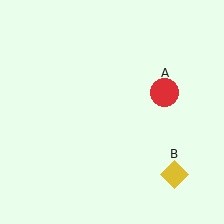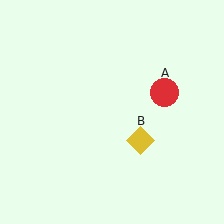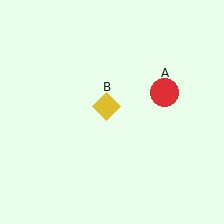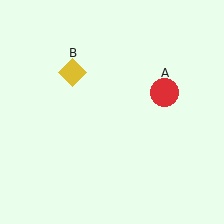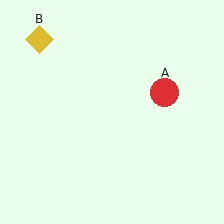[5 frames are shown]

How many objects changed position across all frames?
1 object changed position: yellow diamond (object B).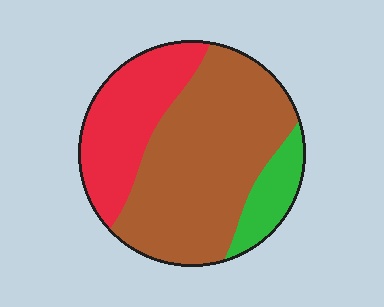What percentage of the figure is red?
Red takes up about one quarter (1/4) of the figure.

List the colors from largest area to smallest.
From largest to smallest: brown, red, green.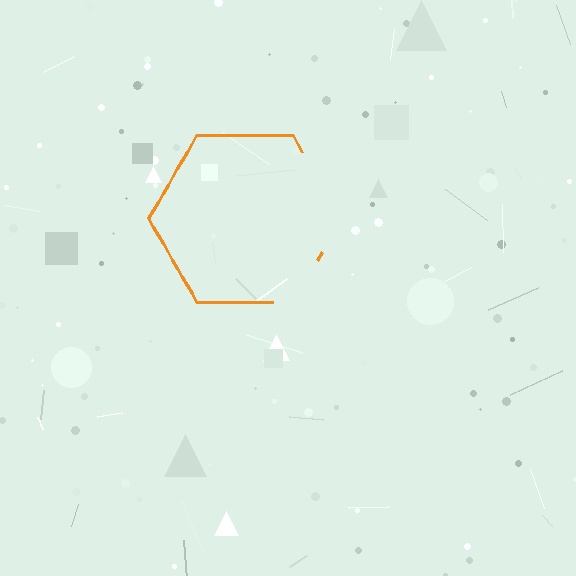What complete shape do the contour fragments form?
The contour fragments form a hexagon.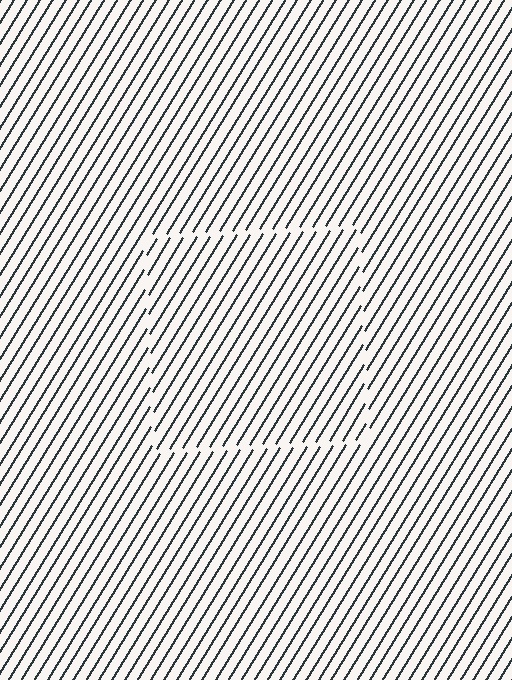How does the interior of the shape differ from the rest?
The interior of the shape contains the same grating, shifted by half a period — the contour is defined by the phase discontinuity where line-ends from the inner and outer gratings abut.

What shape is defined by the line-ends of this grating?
An illusory square. The interior of the shape contains the same grating, shifted by half a period — the contour is defined by the phase discontinuity where line-ends from the inner and outer gratings abut.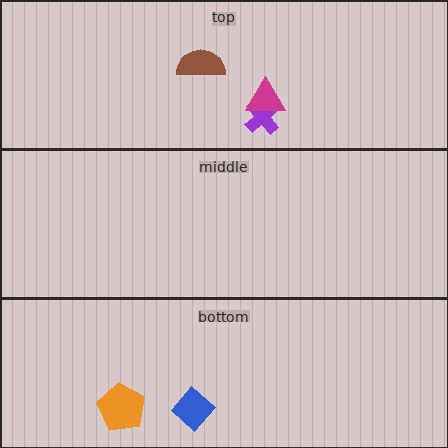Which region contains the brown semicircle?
The top region.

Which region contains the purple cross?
The top region.